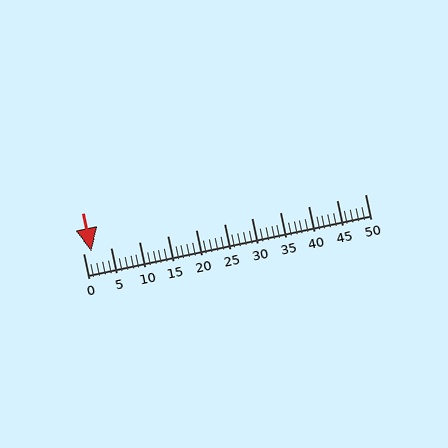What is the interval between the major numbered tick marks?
The major tick marks are spaced 5 units apart.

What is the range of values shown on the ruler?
The ruler shows values from 0 to 50.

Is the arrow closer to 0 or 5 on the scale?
The arrow is closer to 0.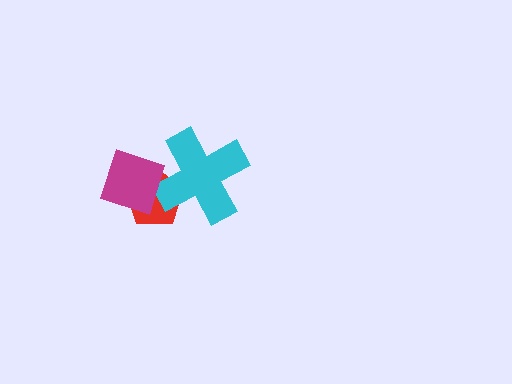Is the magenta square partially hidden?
No, no other shape covers it.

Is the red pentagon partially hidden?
Yes, it is partially covered by another shape.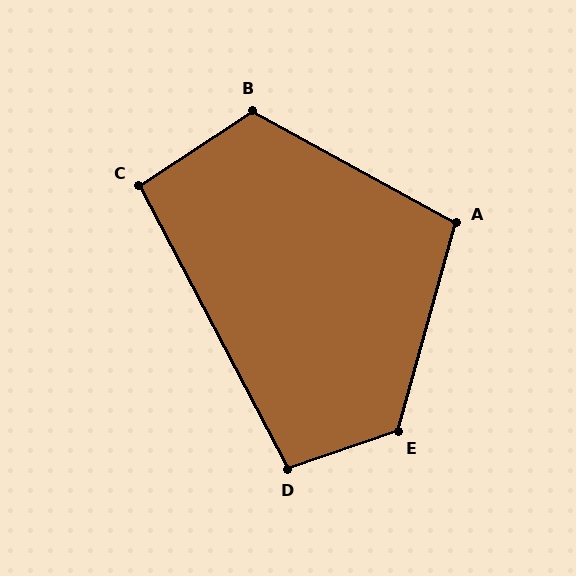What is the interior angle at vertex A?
Approximately 103 degrees (obtuse).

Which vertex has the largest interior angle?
E, at approximately 124 degrees.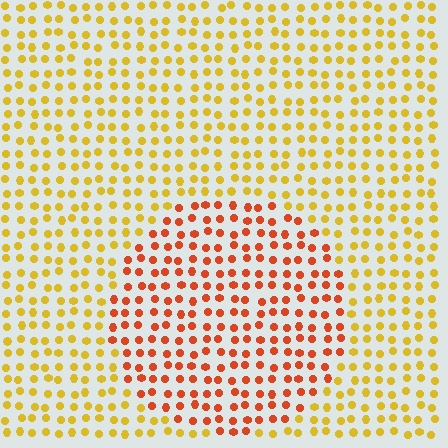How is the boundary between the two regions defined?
The boundary is defined purely by a slight shift in hue (about 39 degrees). Spacing, size, and orientation are identical on both sides.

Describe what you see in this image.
The image is filled with small yellow elements in a uniform arrangement. A circle-shaped region is visible where the elements are tinted to a slightly different hue, forming a subtle color boundary.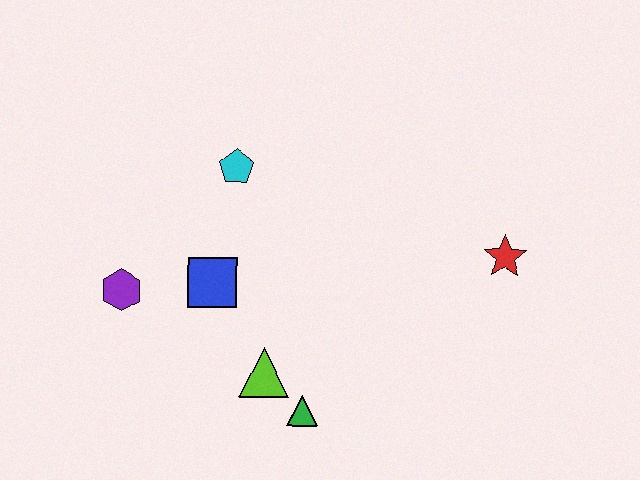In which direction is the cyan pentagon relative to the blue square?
The cyan pentagon is above the blue square.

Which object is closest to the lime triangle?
The green triangle is closest to the lime triangle.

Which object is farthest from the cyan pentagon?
The red star is farthest from the cyan pentagon.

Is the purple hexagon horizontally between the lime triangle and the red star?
No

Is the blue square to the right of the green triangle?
No